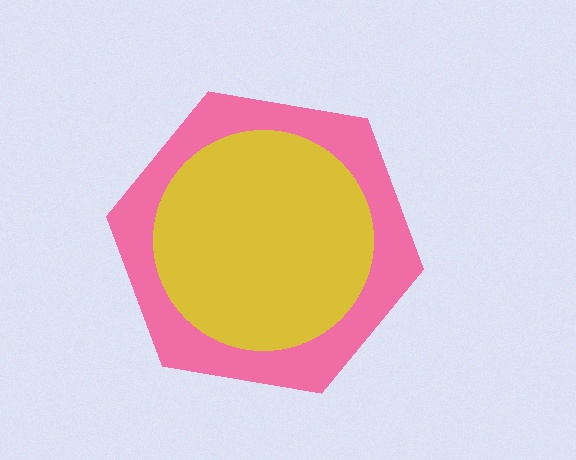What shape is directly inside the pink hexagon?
The yellow circle.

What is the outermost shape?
The pink hexagon.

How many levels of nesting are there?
2.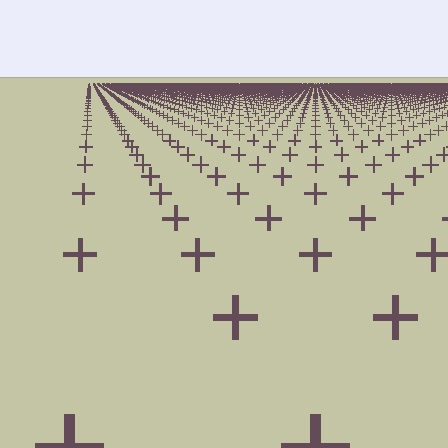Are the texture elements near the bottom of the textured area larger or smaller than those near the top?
Larger. Near the bottom, elements are closer to the viewer and appear at a bigger on-screen size.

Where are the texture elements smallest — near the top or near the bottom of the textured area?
Near the top.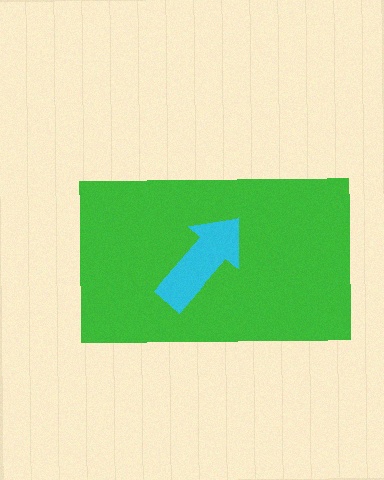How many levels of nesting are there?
2.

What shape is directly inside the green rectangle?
The cyan arrow.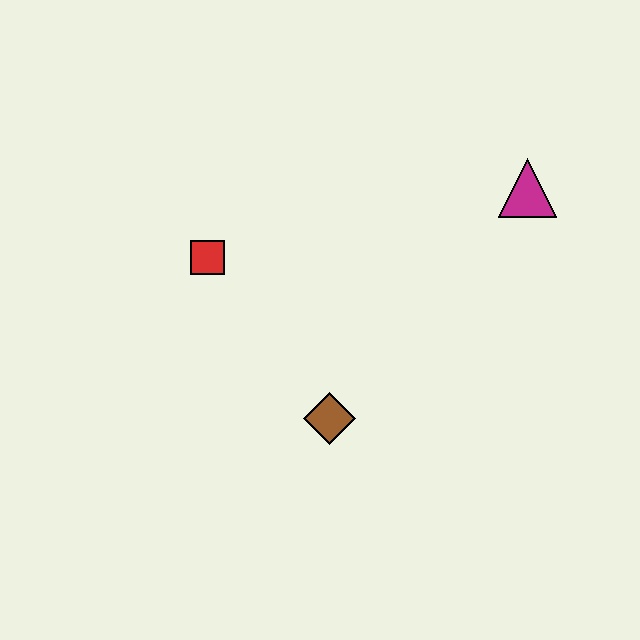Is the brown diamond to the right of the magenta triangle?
No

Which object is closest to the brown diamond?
The red square is closest to the brown diamond.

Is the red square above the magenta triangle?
No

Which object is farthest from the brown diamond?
The magenta triangle is farthest from the brown diamond.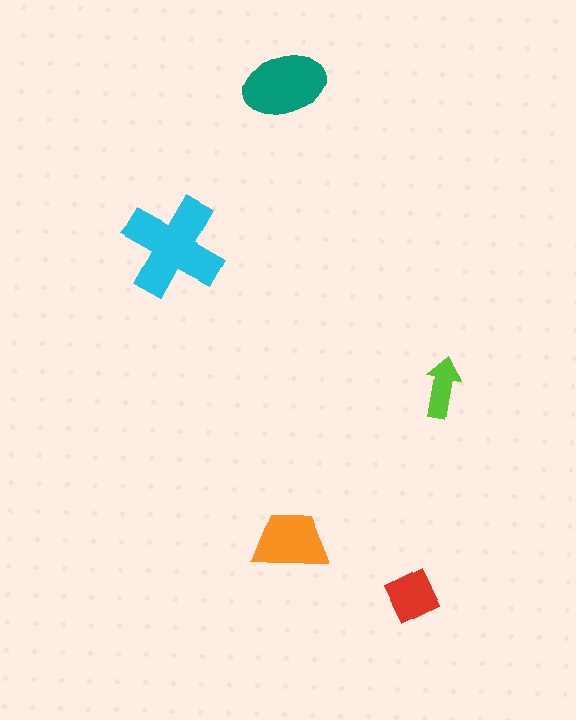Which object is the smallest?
The lime arrow.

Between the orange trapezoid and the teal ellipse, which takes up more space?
The teal ellipse.